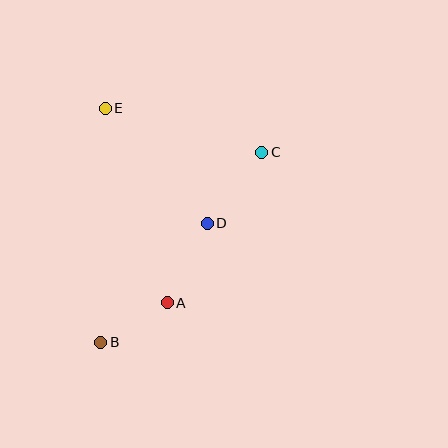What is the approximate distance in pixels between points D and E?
The distance between D and E is approximately 154 pixels.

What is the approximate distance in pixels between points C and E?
The distance between C and E is approximately 162 pixels.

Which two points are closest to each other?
Points A and B are closest to each other.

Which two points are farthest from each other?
Points B and C are farthest from each other.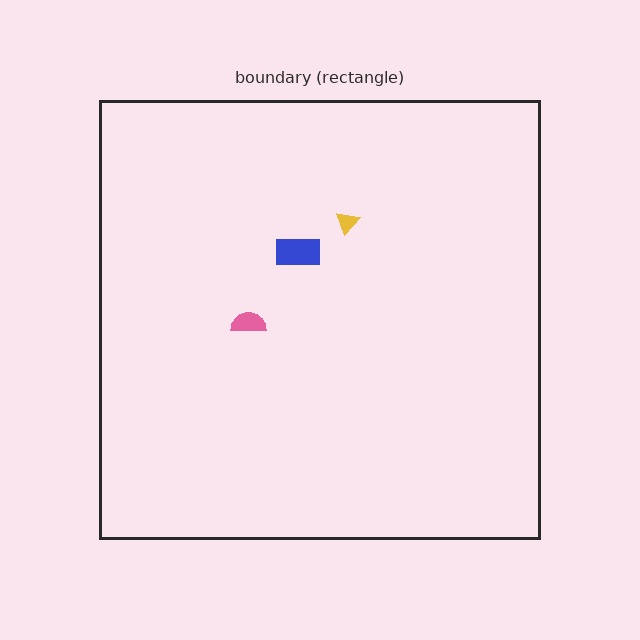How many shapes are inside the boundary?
3 inside, 0 outside.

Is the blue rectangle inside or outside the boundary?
Inside.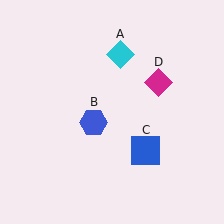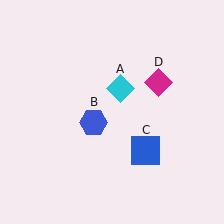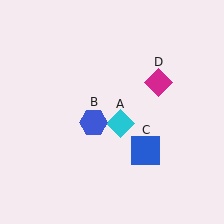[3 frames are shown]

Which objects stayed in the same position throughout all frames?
Blue hexagon (object B) and blue square (object C) and magenta diamond (object D) remained stationary.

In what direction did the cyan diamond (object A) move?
The cyan diamond (object A) moved down.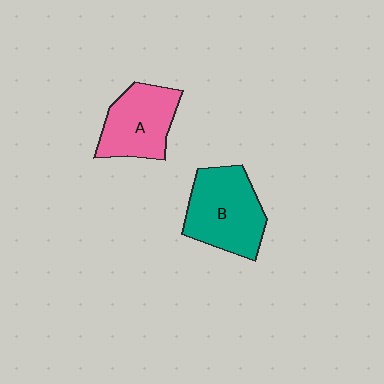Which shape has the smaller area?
Shape A (pink).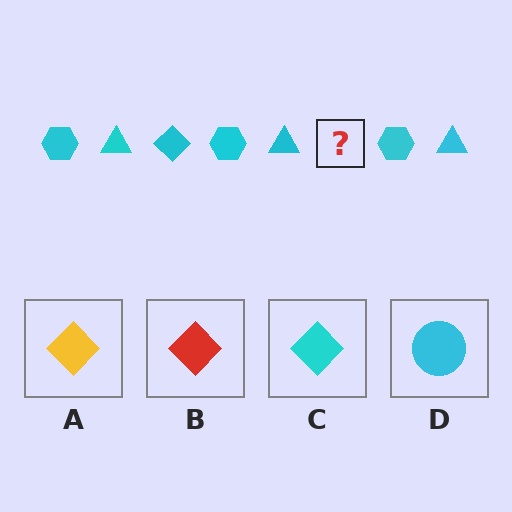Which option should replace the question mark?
Option C.